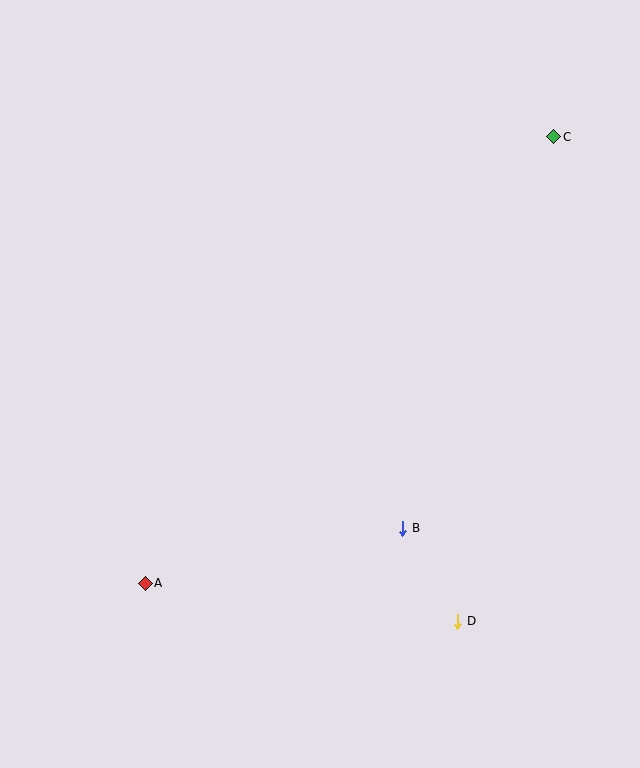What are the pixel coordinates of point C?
Point C is at (554, 137).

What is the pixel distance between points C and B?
The distance between C and B is 420 pixels.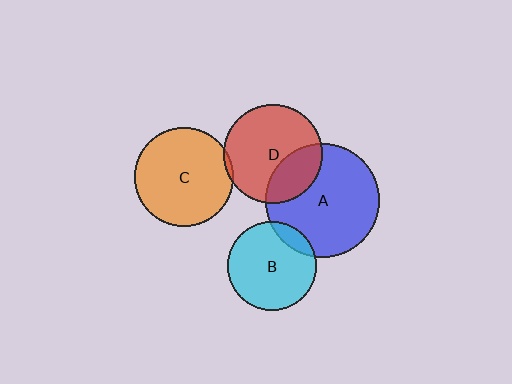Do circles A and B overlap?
Yes.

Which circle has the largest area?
Circle A (blue).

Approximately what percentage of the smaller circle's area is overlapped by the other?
Approximately 10%.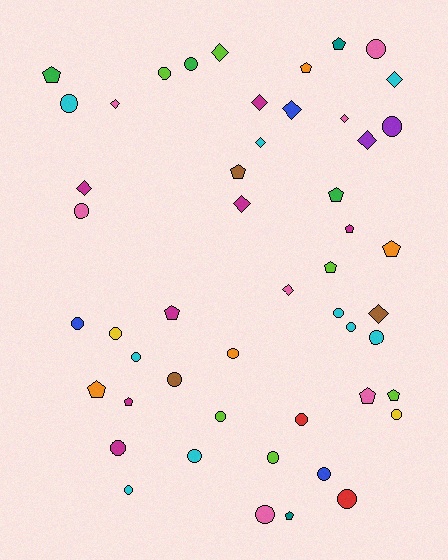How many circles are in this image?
There are 24 circles.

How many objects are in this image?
There are 50 objects.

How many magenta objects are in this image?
There are 7 magenta objects.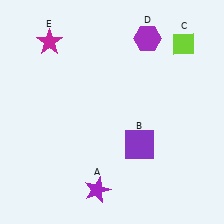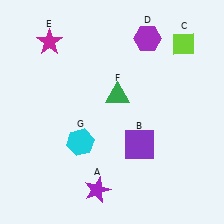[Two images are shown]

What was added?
A green triangle (F), a cyan hexagon (G) were added in Image 2.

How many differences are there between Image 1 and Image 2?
There are 2 differences between the two images.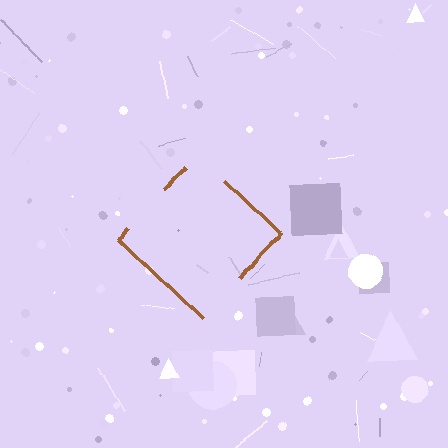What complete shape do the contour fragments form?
The contour fragments form a diamond.